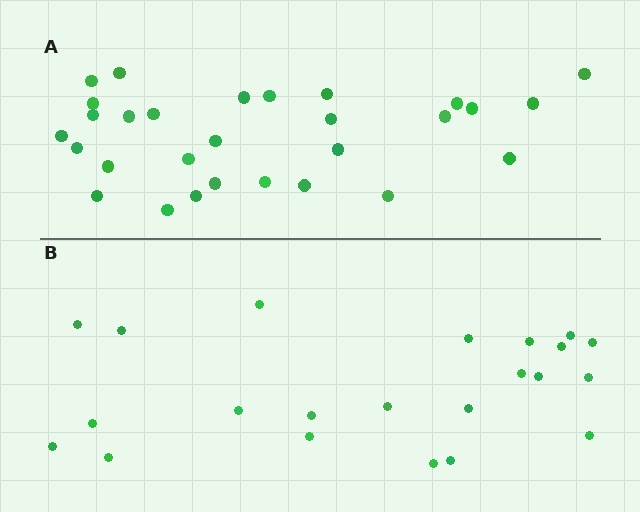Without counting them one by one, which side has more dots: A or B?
Region A (the top region) has more dots.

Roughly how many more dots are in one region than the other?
Region A has roughly 8 or so more dots than region B.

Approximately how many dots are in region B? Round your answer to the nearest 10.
About 20 dots. (The exact count is 22, which rounds to 20.)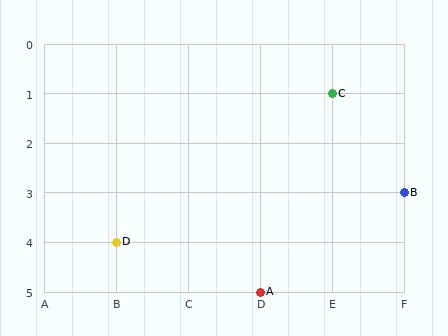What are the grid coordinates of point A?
Point A is at grid coordinates (D, 5).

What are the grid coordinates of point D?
Point D is at grid coordinates (B, 4).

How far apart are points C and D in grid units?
Points C and D are 3 columns and 3 rows apart (about 4.2 grid units diagonally).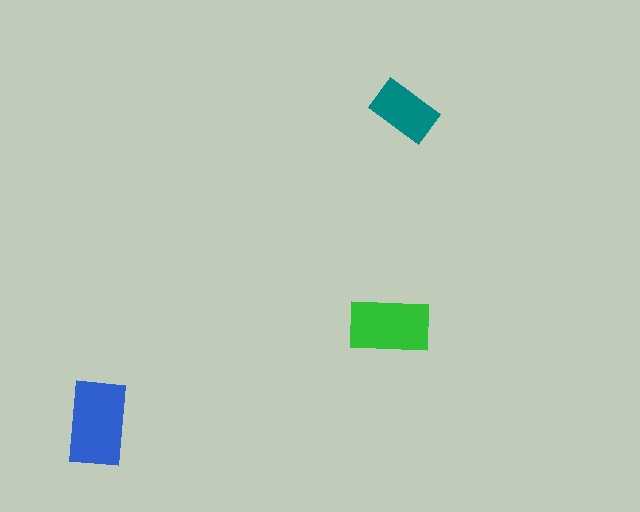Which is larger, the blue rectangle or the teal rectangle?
The blue one.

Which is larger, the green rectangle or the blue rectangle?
The blue one.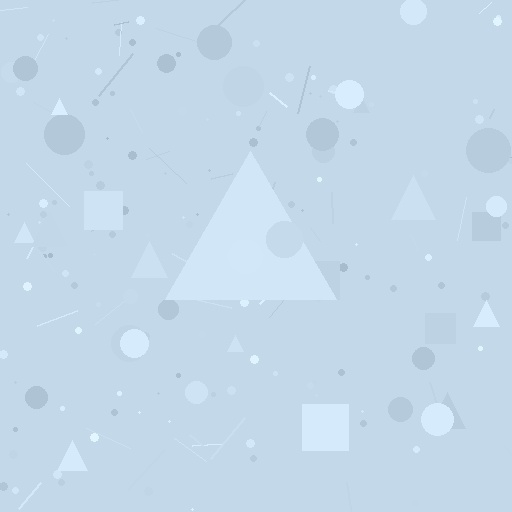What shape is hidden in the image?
A triangle is hidden in the image.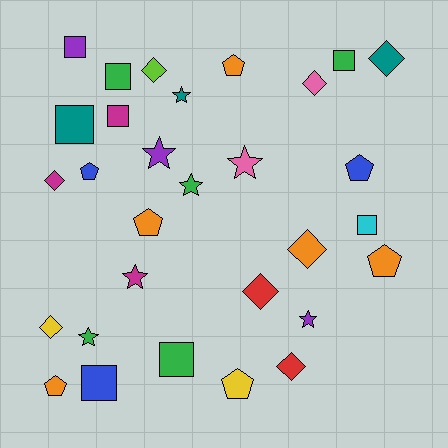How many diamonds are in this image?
There are 8 diamonds.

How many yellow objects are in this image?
There are 2 yellow objects.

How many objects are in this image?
There are 30 objects.